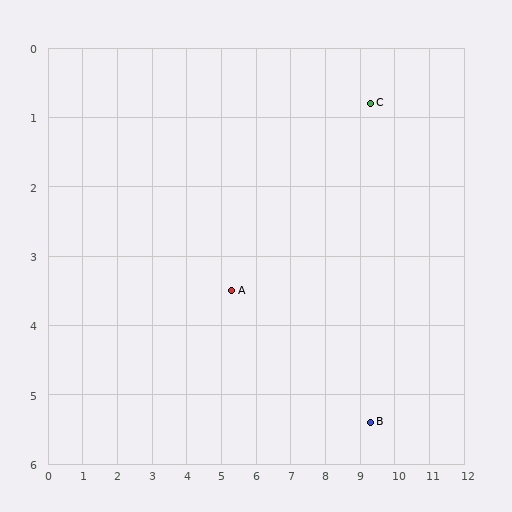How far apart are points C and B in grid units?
Points C and B are about 4.6 grid units apart.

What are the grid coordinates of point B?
Point B is at approximately (9.3, 5.4).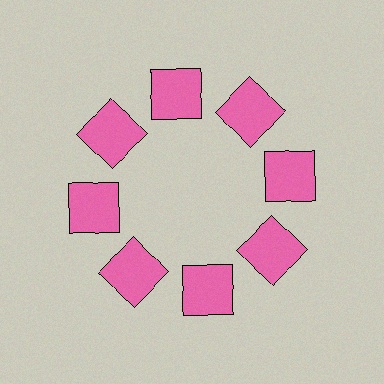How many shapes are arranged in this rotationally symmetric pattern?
There are 8 shapes, arranged in 8 groups of 1.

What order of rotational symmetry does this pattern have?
This pattern has 8-fold rotational symmetry.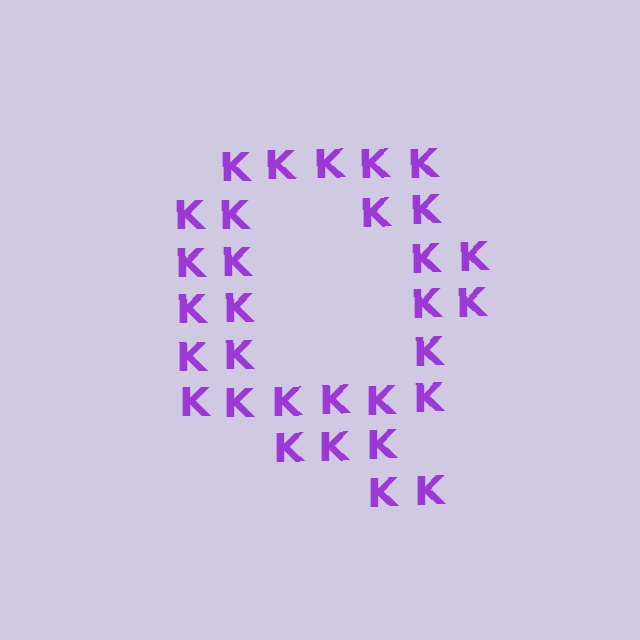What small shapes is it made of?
It is made of small letter K's.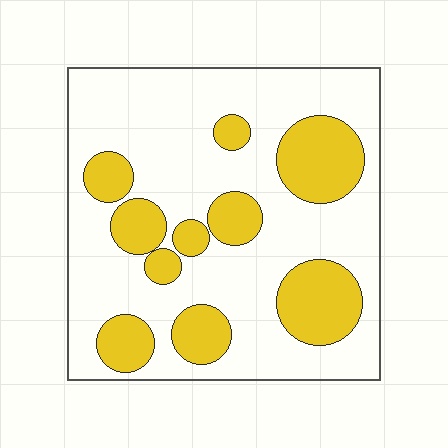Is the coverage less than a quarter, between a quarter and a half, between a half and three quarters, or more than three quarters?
Between a quarter and a half.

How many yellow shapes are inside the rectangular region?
10.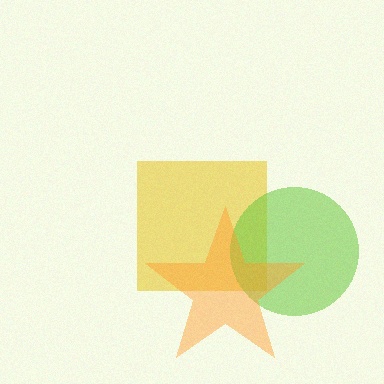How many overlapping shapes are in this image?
There are 3 overlapping shapes in the image.